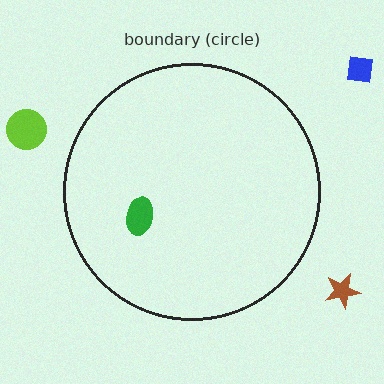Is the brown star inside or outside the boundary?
Outside.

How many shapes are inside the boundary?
1 inside, 3 outside.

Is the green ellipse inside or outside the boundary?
Inside.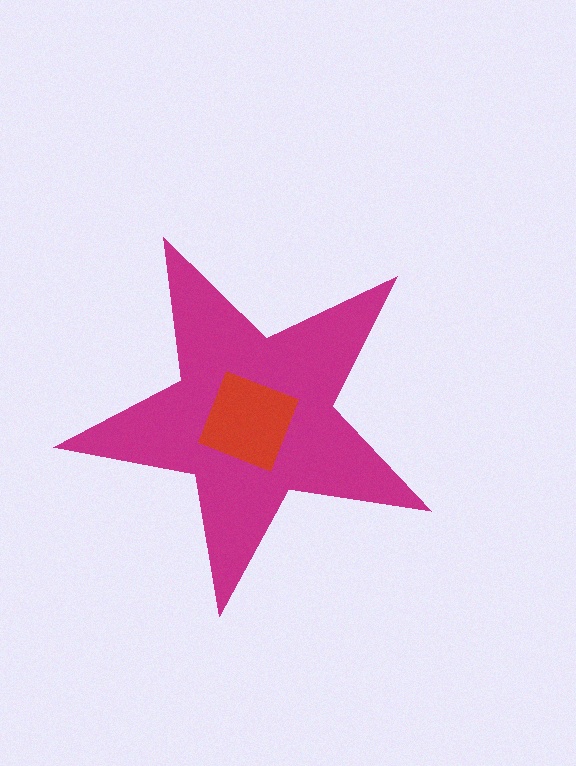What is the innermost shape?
The red diamond.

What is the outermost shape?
The magenta star.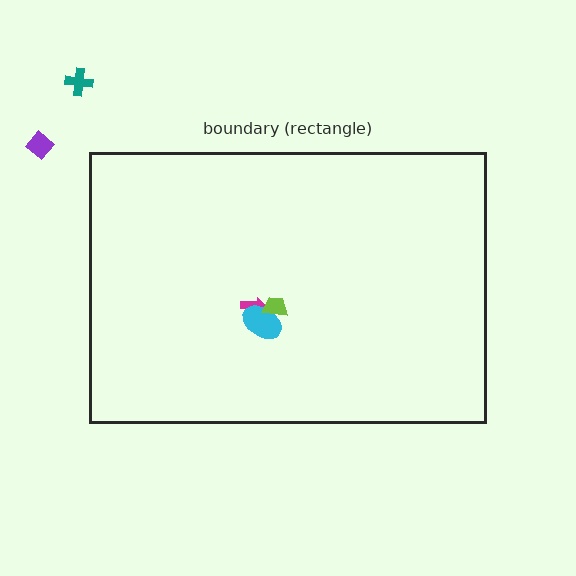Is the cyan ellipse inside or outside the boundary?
Inside.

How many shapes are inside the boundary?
3 inside, 2 outside.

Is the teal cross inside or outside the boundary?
Outside.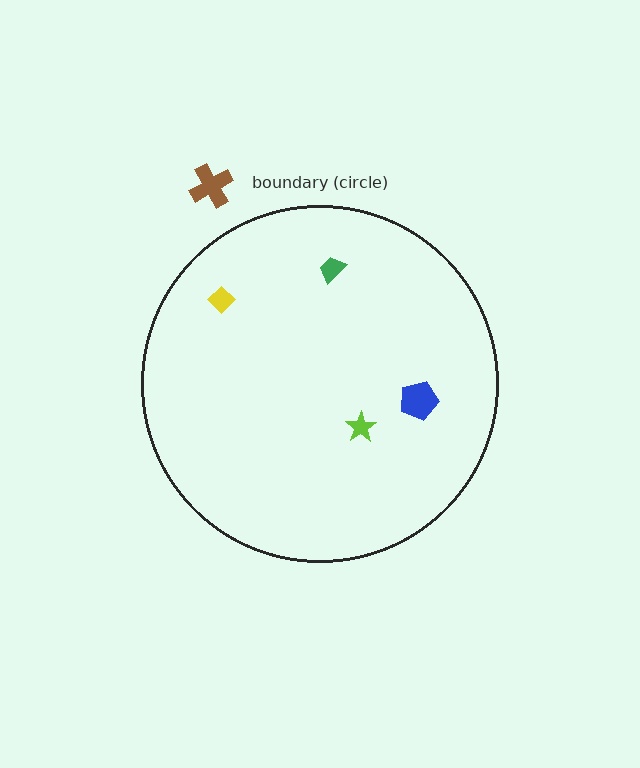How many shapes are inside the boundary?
4 inside, 1 outside.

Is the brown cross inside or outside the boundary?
Outside.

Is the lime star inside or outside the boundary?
Inside.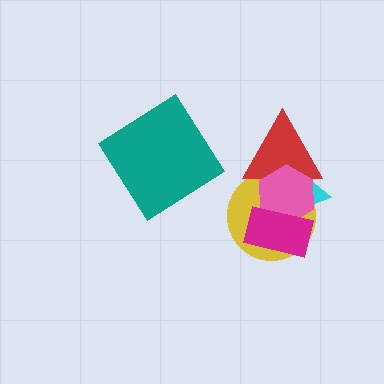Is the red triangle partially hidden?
Yes, it is partially covered by another shape.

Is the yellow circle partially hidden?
Yes, it is partially covered by another shape.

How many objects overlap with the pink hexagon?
4 objects overlap with the pink hexagon.